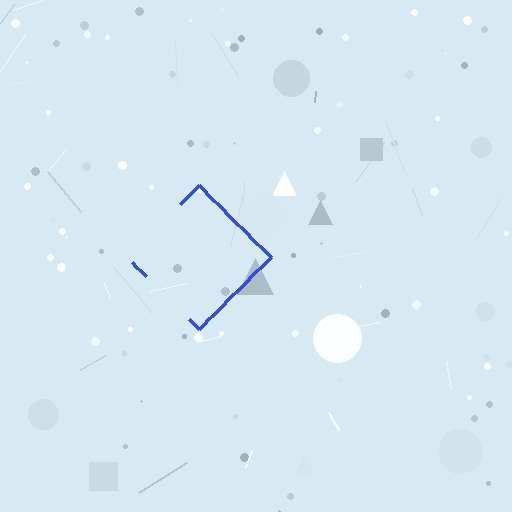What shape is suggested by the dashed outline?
The dashed outline suggests a diamond.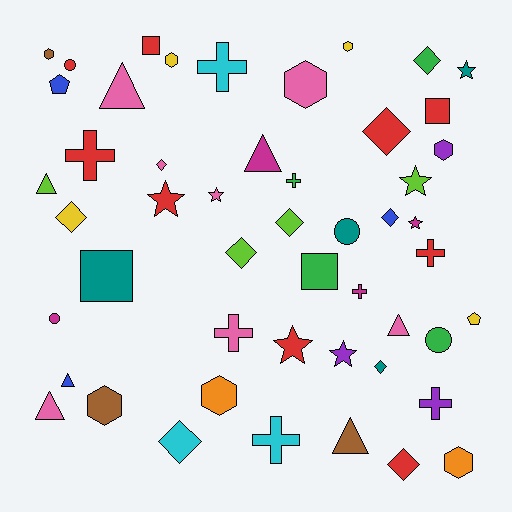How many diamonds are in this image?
There are 10 diamonds.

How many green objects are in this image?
There are 4 green objects.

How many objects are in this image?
There are 50 objects.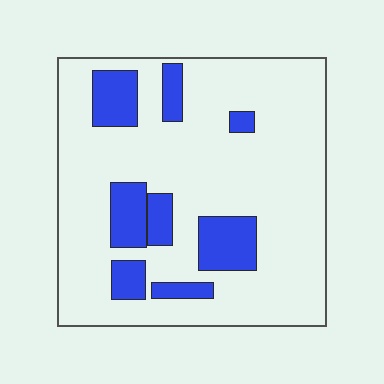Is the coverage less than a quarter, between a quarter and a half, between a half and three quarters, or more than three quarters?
Less than a quarter.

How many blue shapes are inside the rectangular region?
8.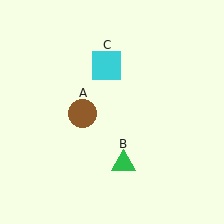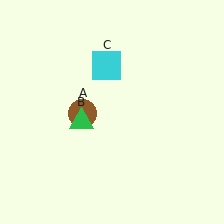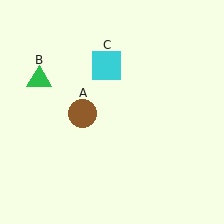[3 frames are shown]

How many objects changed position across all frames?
1 object changed position: green triangle (object B).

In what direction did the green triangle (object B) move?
The green triangle (object B) moved up and to the left.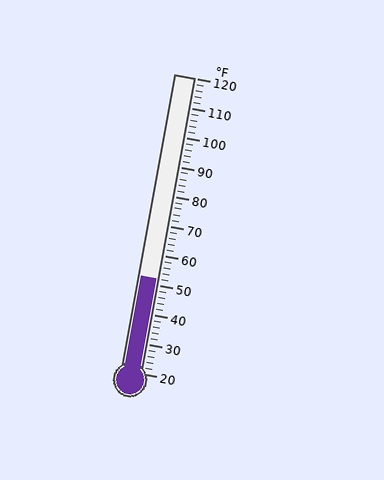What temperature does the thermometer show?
The thermometer shows approximately 52°F.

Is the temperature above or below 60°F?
The temperature is below 60°F.